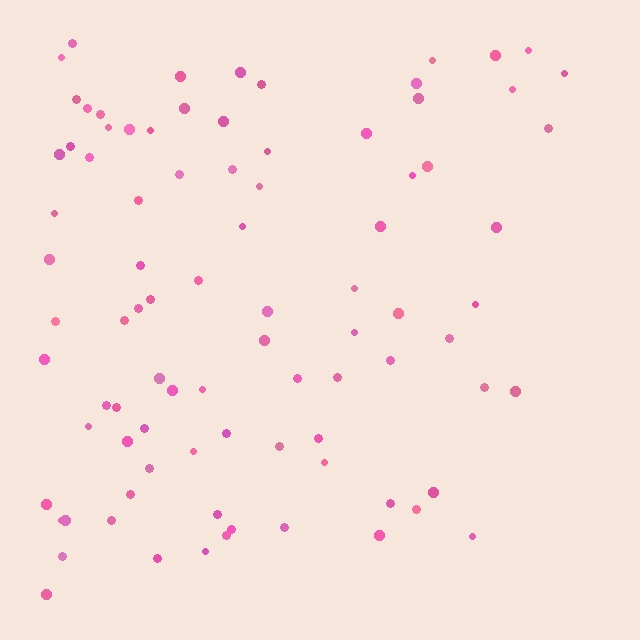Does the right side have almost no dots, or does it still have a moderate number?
Still a moderate number, just noticeably fewer than the left.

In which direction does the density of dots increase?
From right to left, with the left side densest.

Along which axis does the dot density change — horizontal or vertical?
Horizontal.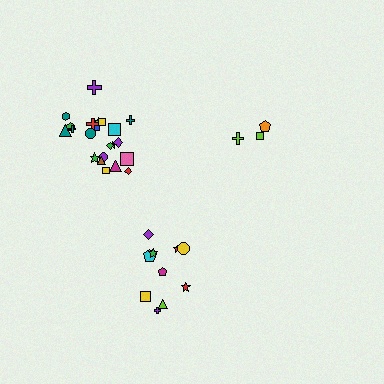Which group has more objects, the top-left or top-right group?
The top-left group.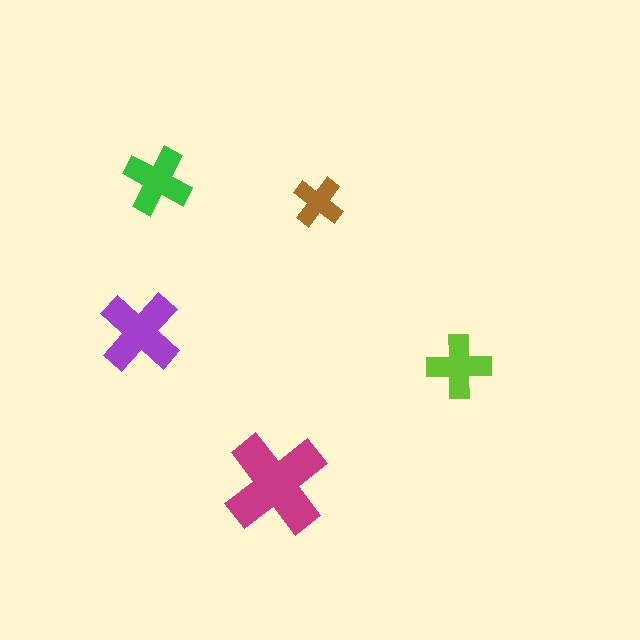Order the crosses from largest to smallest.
the magenta one, the purple one, the green one, the lime one, the brown one.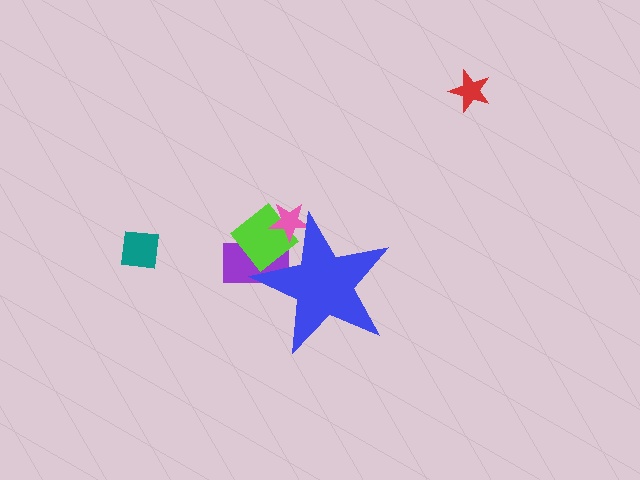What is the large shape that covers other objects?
A blue star.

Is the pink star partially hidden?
Yes, the pink star is partially hidden behind the blue star.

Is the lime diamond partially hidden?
Yes, the lime diamond is partially hidden behind the blue star.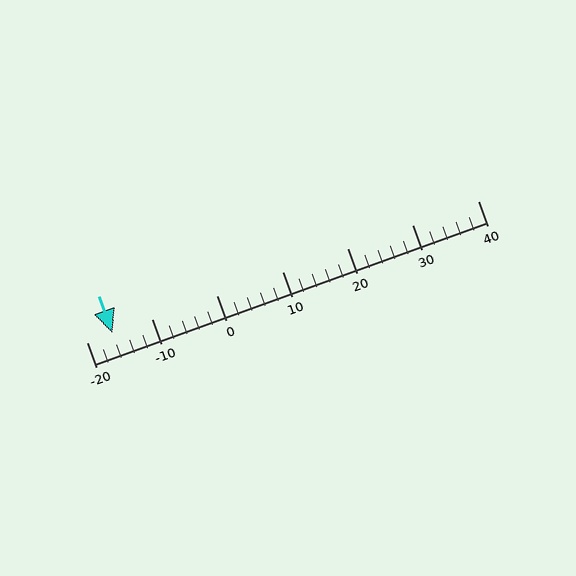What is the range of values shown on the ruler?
The ruler shows values from -20 to 40.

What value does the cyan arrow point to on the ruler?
The cyan arrow points to approximately -16.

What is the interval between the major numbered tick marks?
The major tick marks are spaced 10 units apart.